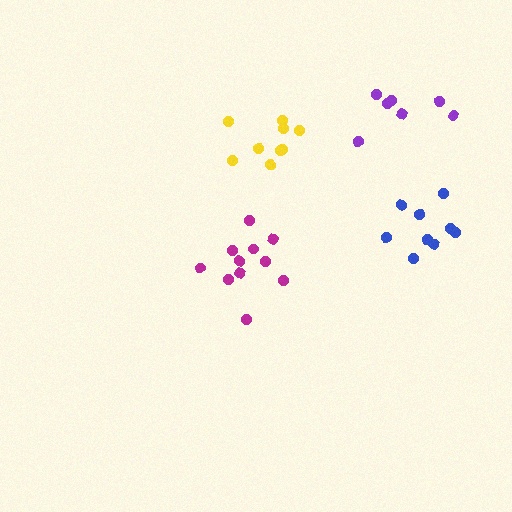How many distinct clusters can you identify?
There are 4 distinct clusters.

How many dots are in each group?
Group 1: 11 dots, Group 2: 9 dots, Group 3: 9 dots, Group 4: 7 dots (36 total).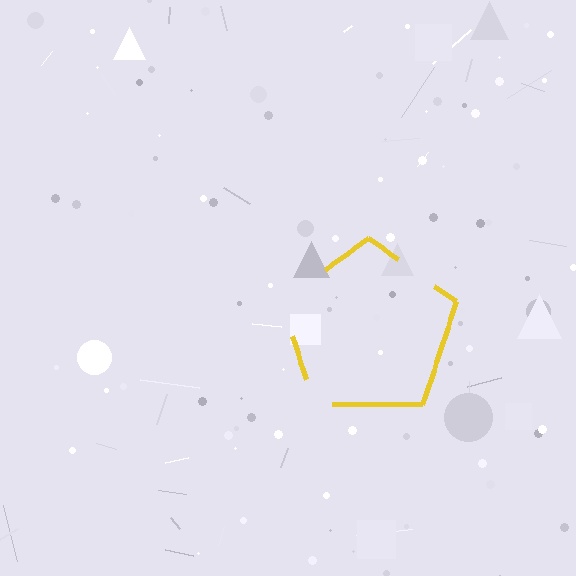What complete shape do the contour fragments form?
The contour fragments form a pentagon.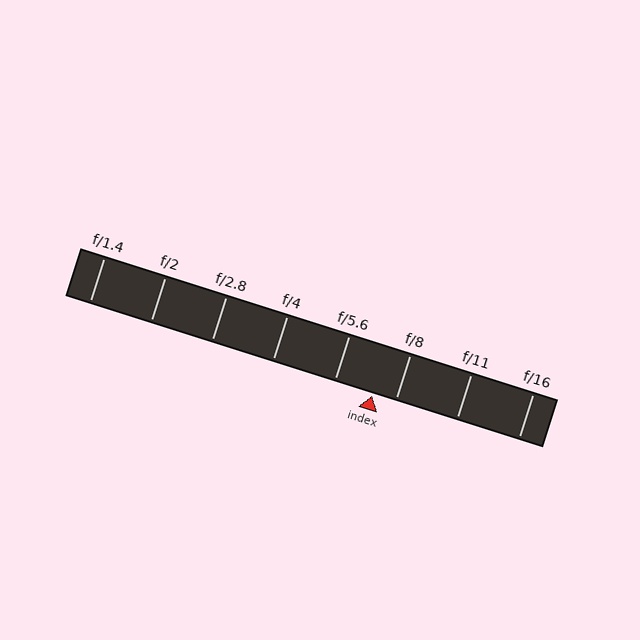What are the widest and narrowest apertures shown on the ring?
The widest aperture shown is f/1.4 and the narrowest is f/16.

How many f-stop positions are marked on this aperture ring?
There are 8 f-stop positions marked.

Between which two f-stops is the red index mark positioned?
The index mark is between f/5.6 and f/8.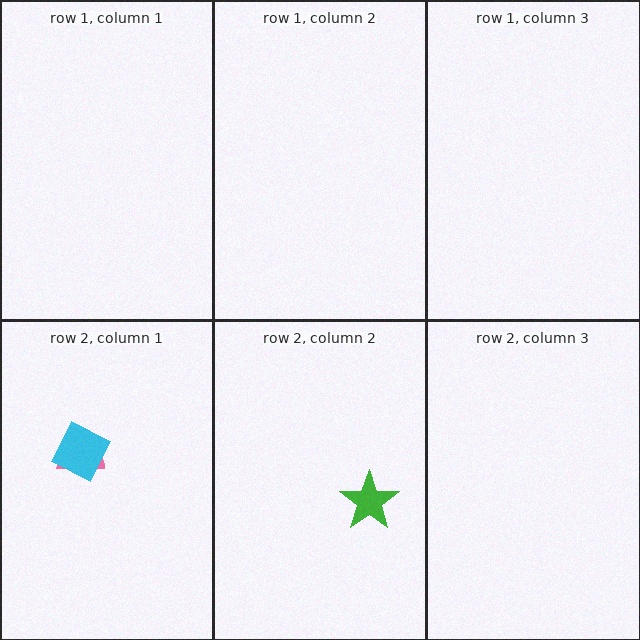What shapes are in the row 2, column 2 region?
The green star.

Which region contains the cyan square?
The row 2, column 1 region.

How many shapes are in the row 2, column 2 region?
1.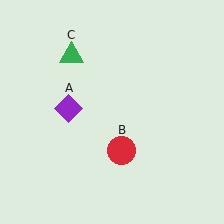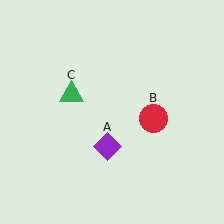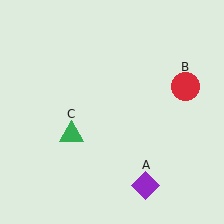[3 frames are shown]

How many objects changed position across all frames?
3 objects changed position: purple diamond (object A), red circle (object B), green triangle (object C).